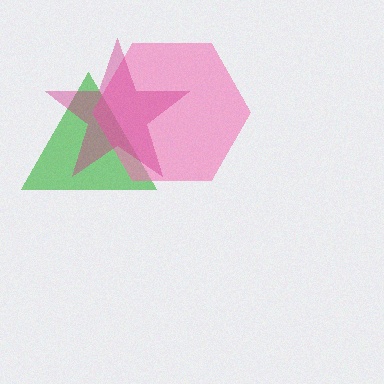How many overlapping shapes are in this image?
There are 3 overlapping shapes in the image.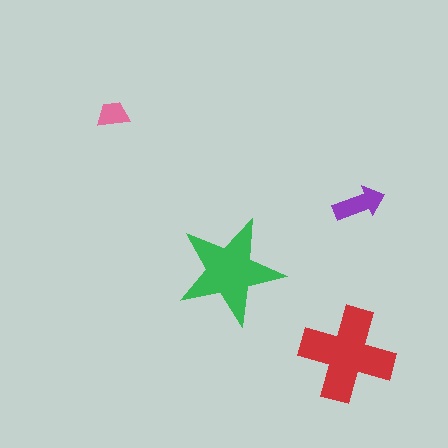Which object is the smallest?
The pink trapezoid.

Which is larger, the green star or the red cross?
The red cross.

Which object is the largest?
The red cross.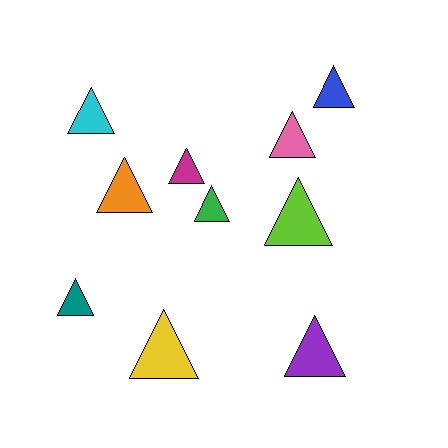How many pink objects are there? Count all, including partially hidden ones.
There is 1 pink object.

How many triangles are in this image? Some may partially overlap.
There are 10 triangles.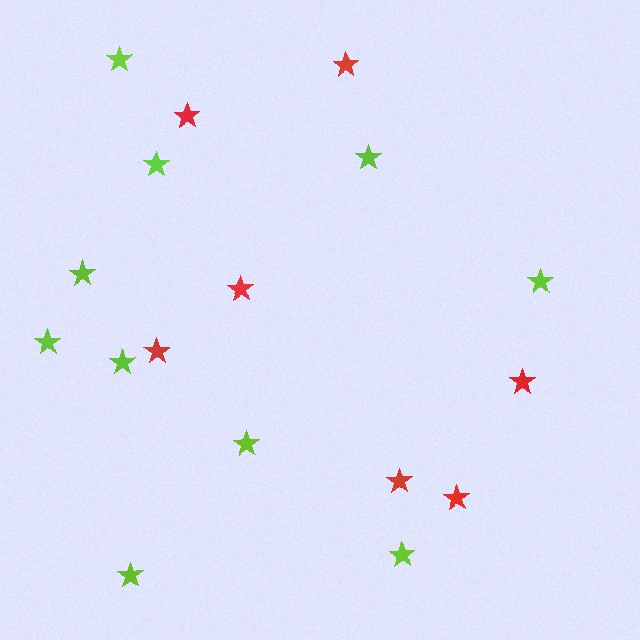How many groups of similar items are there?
There are 2 groups: one group of red stars (7) and one group of lime stars (10).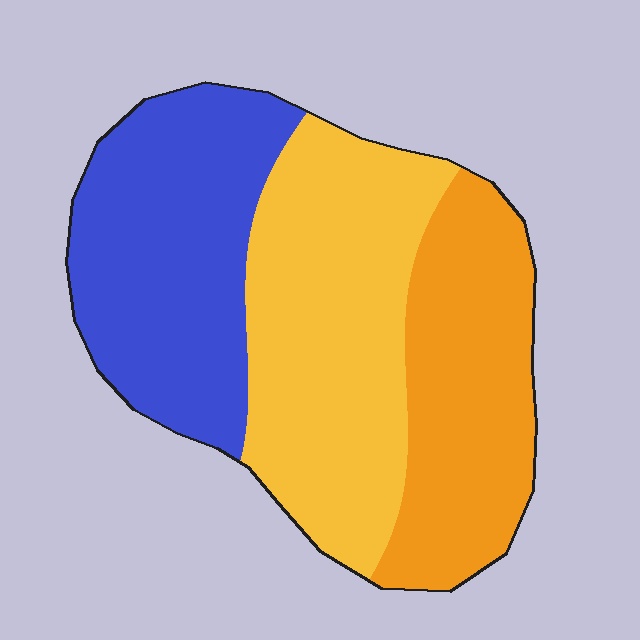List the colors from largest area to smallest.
From largest to smallest: yellow, blue, orange.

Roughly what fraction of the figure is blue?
Blue takes up between a third and a half of the figure.